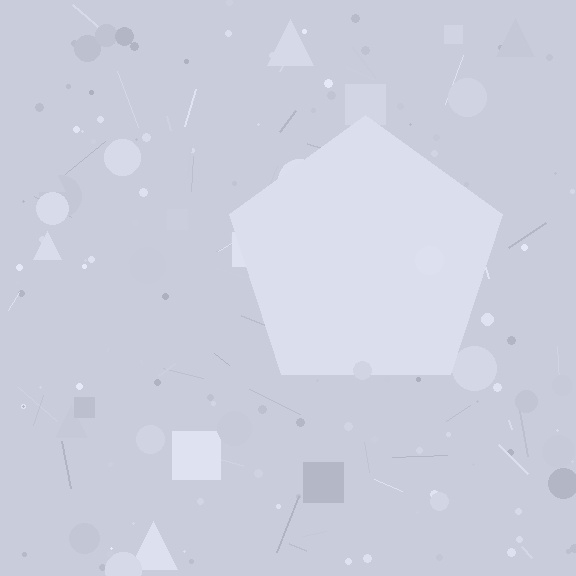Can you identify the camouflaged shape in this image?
The camouflaged shape is a pentagon.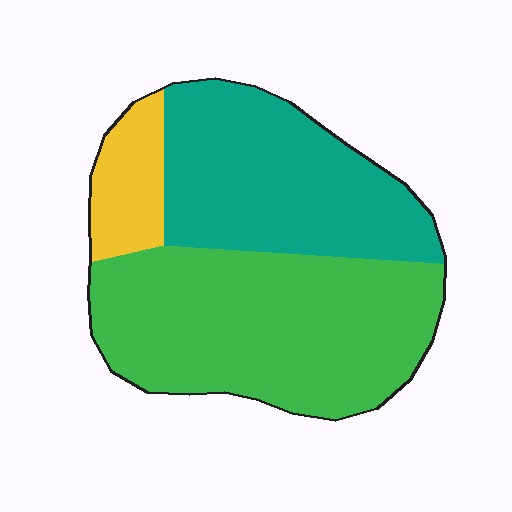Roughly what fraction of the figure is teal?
Teal takes up about three eighths (3/8) of the figure.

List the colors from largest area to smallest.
From largest to smallest: green, teal, yellow.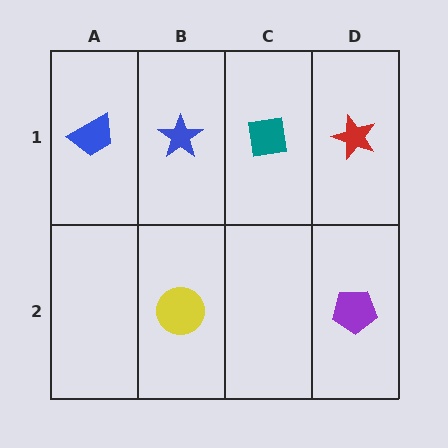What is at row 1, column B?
A blue star.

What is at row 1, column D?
A red star.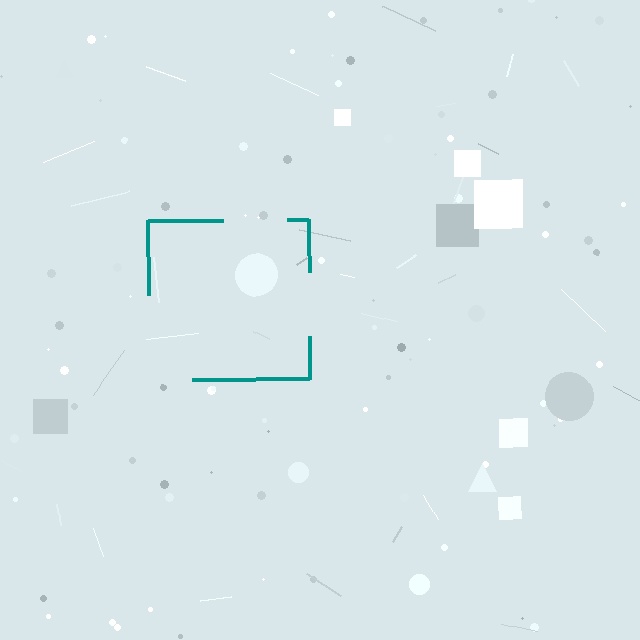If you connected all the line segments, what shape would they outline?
They would outline a square.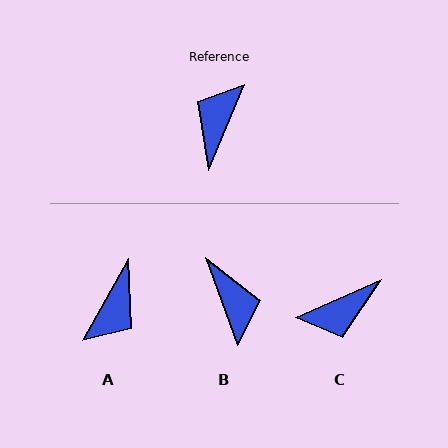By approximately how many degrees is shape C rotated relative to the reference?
Approximately 137 degrees counter-clockwise.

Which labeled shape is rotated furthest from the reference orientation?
A, about 173 degrees away.